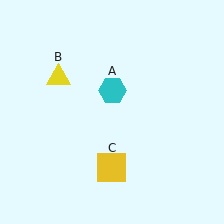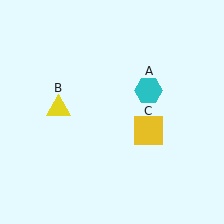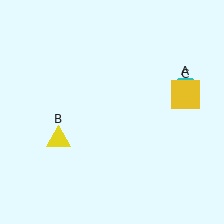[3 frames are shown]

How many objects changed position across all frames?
3 objects changed position: cyan hexagon (object A), yellow triangle (object B), yellow square (object C).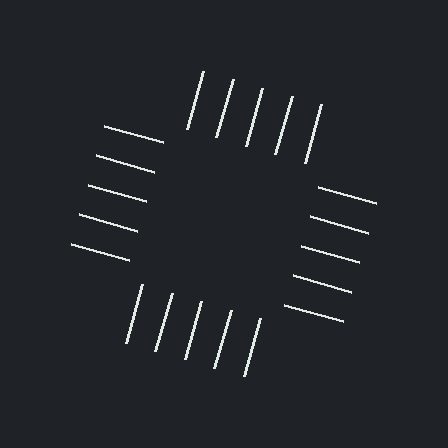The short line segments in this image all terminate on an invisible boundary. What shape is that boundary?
An illusory square — the line segments terminate on its edges but no continuous stroke is drawn.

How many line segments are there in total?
20 — 5 along each of the 4 edges.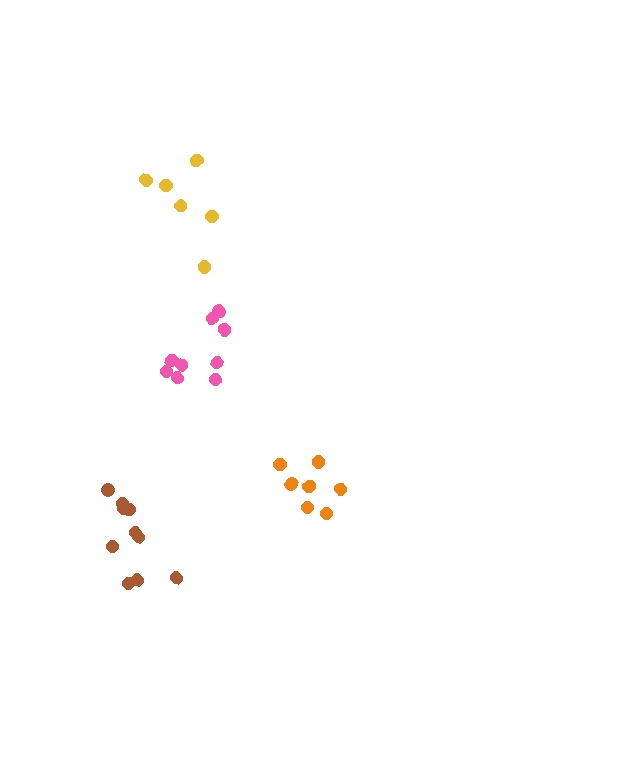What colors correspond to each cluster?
The clusters are colored: orange, yellow, pink, brown.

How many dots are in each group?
Group 1: 7 dots, Group 2: 6 dots, Group 3: 9 dots, Group 4: 10 dots (32 total).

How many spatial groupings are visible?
There are 4 spatial groupings.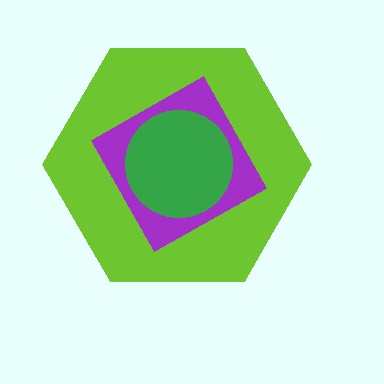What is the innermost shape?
The green circle.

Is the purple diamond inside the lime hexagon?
Yes.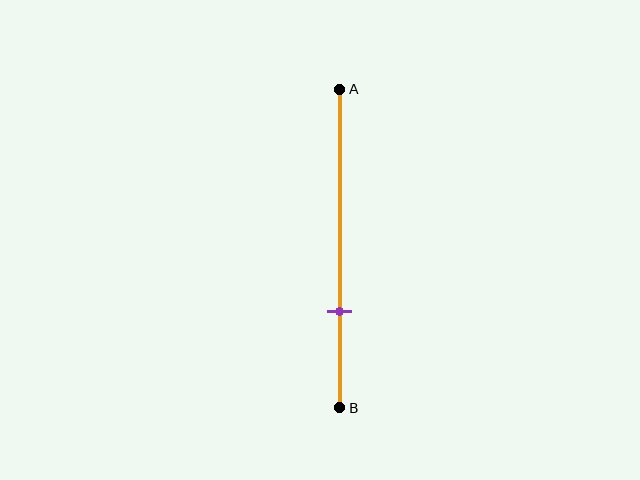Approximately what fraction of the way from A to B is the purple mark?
The purple mark is approximately 70% of the way from A to B.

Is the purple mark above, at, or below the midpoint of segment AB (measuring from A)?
The purple mark is below the midpoint of segment AB.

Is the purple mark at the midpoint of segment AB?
No, the mark is at about 70% from A, not at the 50% midpoint.